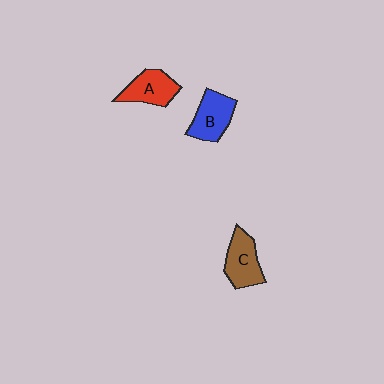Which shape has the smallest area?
Shape A (red).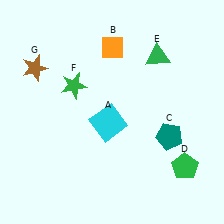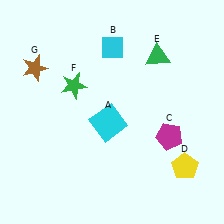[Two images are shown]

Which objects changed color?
B changed from orange to cyan. C changed from teal to magenta. D changed from green to yellow.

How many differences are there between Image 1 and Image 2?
There are 3 differences between the two images.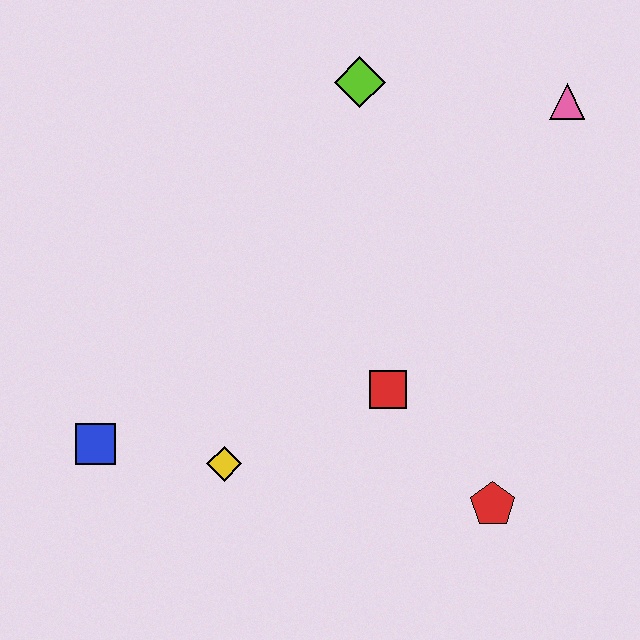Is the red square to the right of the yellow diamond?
Yes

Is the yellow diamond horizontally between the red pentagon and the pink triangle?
No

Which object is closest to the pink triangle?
The lime diamond is closest to the pink triangle.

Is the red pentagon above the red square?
No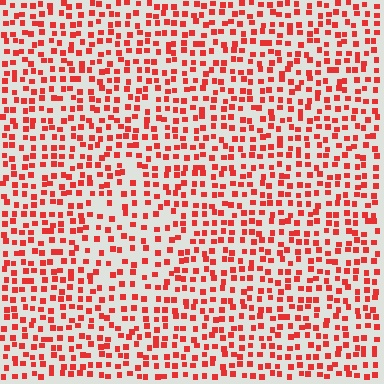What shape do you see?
I see a diamond.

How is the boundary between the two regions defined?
The boundary is defined by a change in element density (approximately 1.5x ratio). All elements are the same color, size, and shape.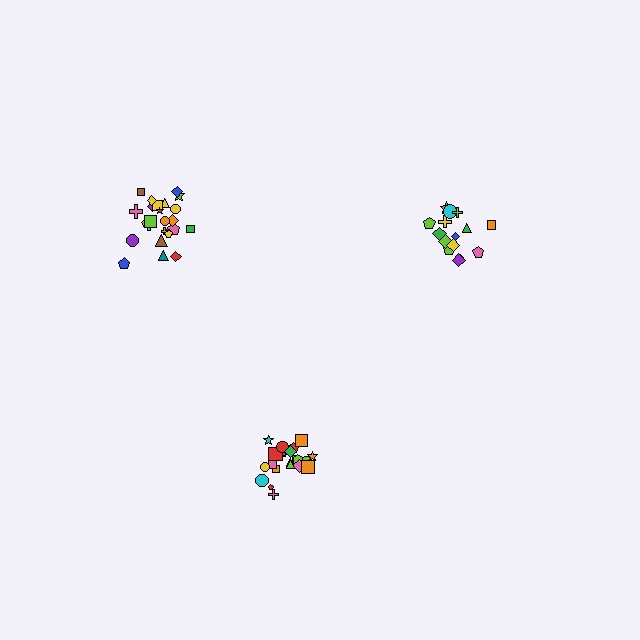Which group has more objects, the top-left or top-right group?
The top-left group.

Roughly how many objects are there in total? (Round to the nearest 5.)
Roughly 60 objects in total.